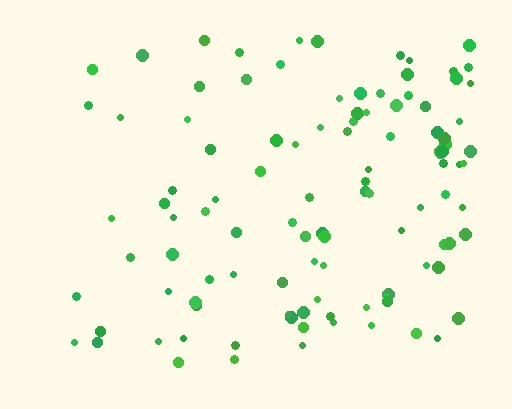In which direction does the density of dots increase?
From left to right, with the right side densest.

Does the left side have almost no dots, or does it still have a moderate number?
Still a moderate number, just noticeably fewer than the right.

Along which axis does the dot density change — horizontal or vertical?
Horizontal.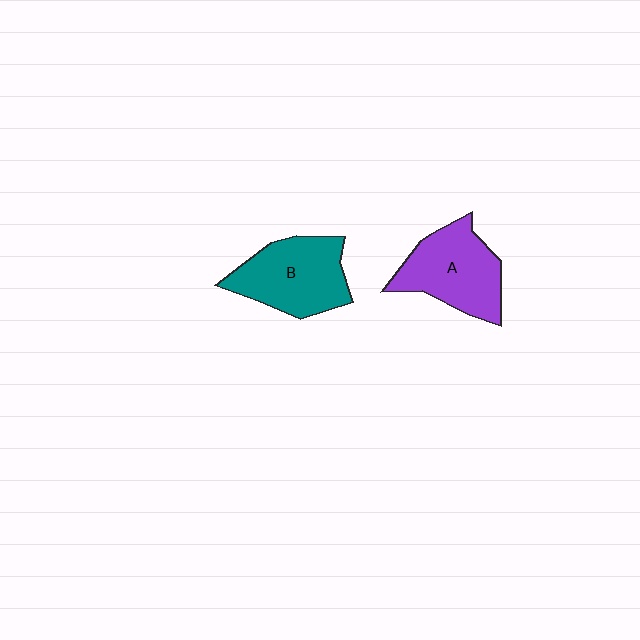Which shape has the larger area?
Shape B (teal).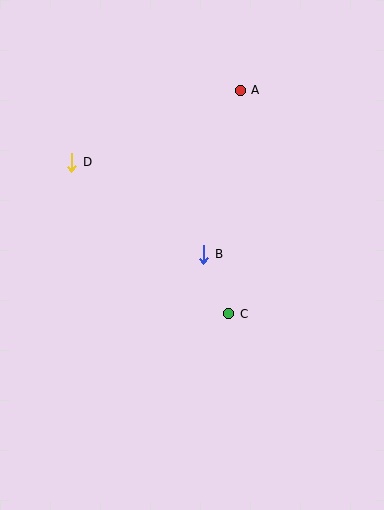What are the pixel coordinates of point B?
Point B is at (204, 254).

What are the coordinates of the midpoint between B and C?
The midpoint between B and C is at (216, 284).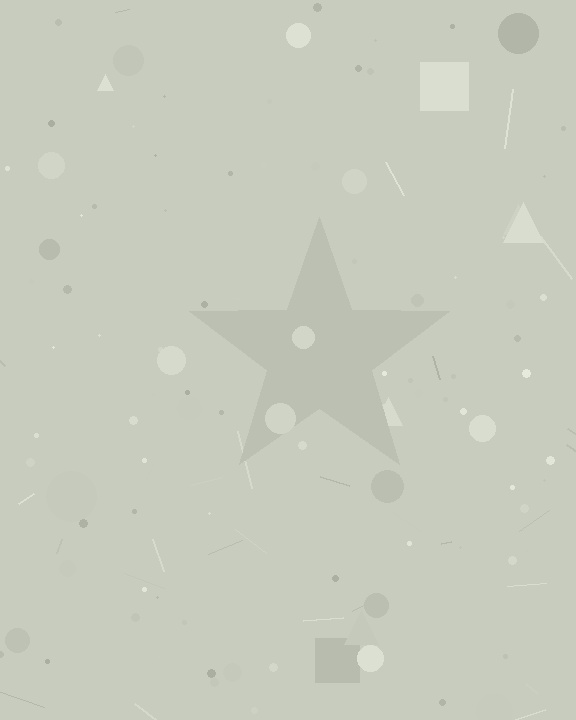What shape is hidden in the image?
A star is hidden in the image.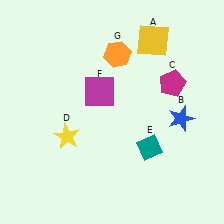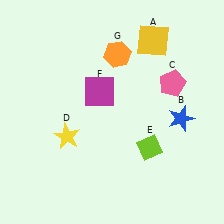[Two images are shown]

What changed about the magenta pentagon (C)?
In Image 1, C is magenta. In Image 2, it changed to pink.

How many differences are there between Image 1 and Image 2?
There are 2 differences between the two images.